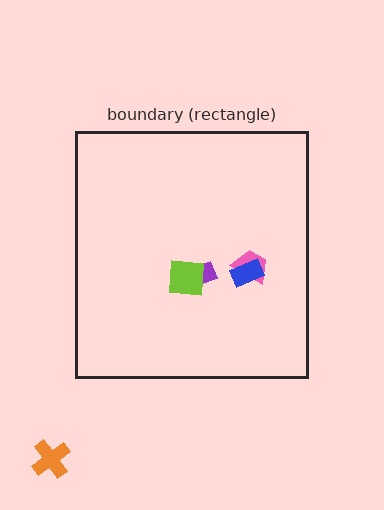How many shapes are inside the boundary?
4 inside, 1 outside.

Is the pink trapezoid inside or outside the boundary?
Inside.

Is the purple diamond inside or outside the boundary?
Inside.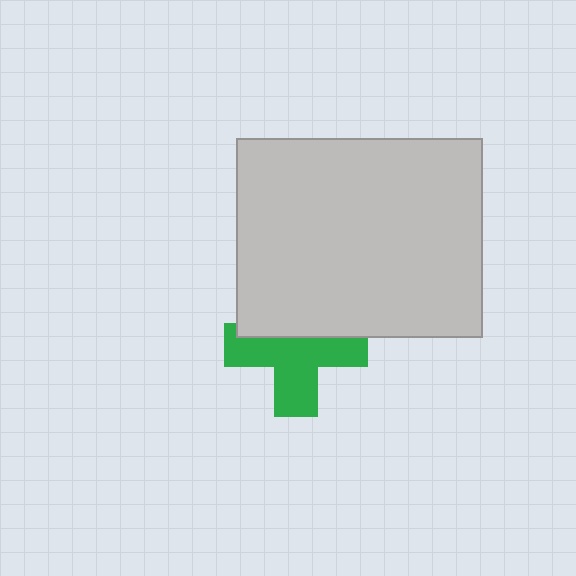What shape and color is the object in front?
The object in front is a light gray rectangle.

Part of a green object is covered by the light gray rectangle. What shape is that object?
It is a cross.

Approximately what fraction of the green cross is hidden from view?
Roughly 38% of the green cross is hidden behind the light gray rectangle.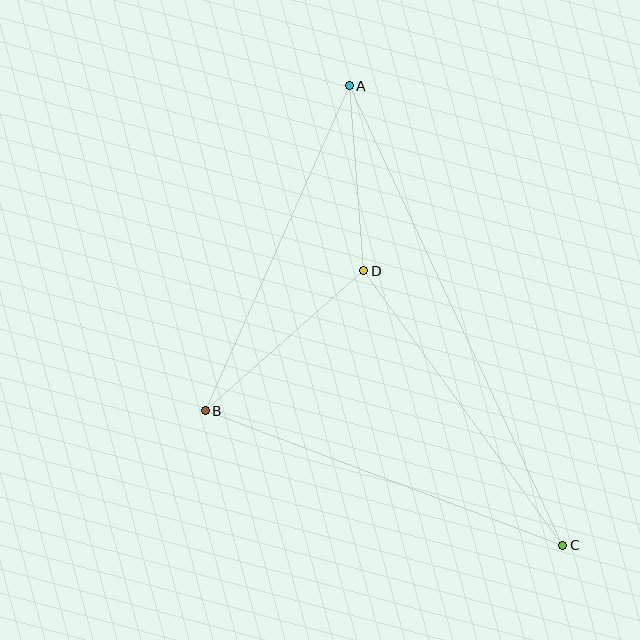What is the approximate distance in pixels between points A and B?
The distance between A and B is approximately 356 pixels.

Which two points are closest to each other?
Points A and D are closest to each other.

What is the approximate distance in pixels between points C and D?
The distance between C and D is approximately 339 pixels.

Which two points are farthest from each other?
Points A and C are farthest from each other.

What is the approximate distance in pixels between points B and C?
The distance between B and C is approximately 382 pixels.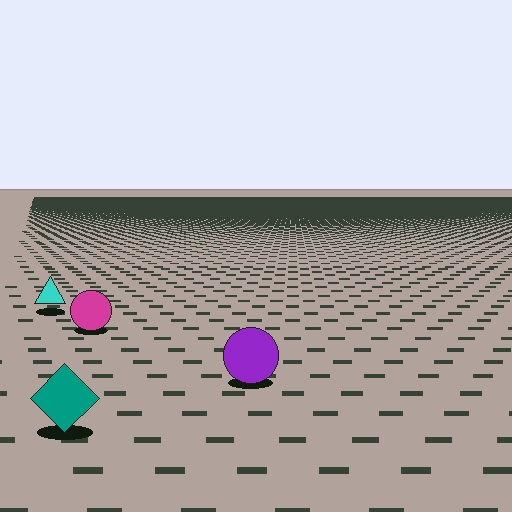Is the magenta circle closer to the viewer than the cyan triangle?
Yes. The magenta circle is closer — you can tell from the texture gradient: the ground texture is coarser near it.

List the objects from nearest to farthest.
From nearest to farthest: the teal diamond, the purple circle, the magenta circle, the cyan triangle.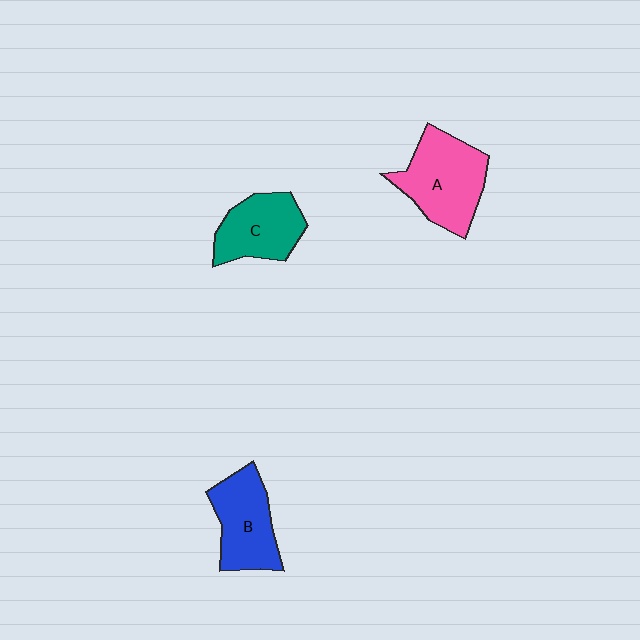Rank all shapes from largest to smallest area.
From largest to smallest: A (pink), B (blue), C (teal).